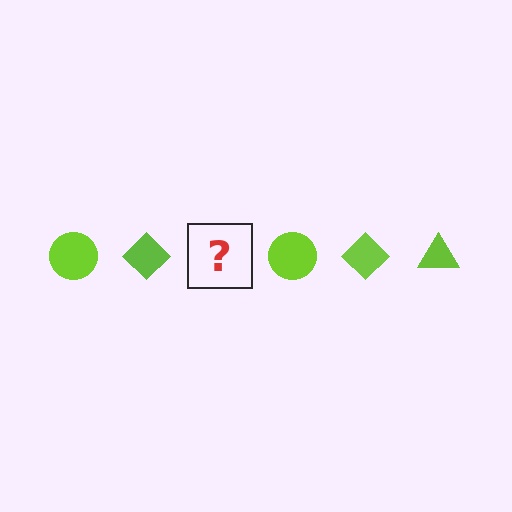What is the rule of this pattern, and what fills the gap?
The rule is that the pattern cycles through circle, diamond, triangle shapes in lime. The gap should be filled with a lime triangle.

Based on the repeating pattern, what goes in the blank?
The blank should be a lime triangle.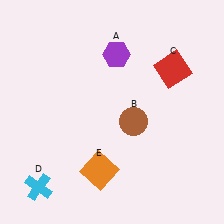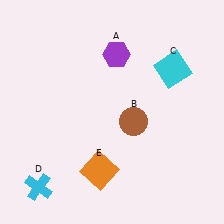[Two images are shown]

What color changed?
The square (C) changed from red in Image 1 to cyan in Image 2.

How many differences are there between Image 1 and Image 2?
There is 1 difference between the two images.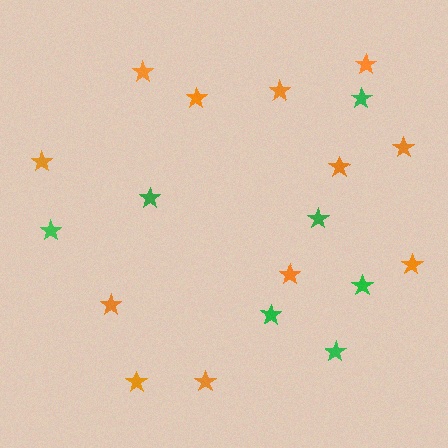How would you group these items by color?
There are 2 groups: one group of orange stars (12) and one group of green stars (7).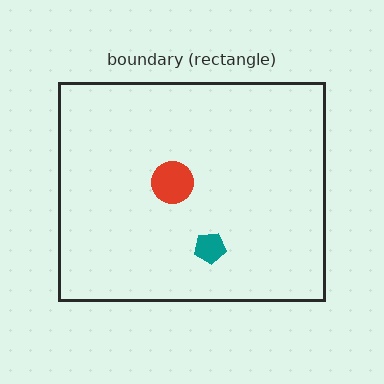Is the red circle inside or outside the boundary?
Inside.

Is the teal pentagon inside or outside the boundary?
Inside.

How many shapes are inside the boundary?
2 inside, 0 outside.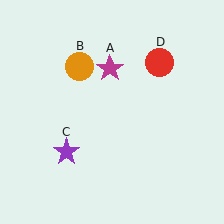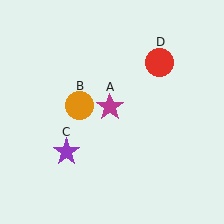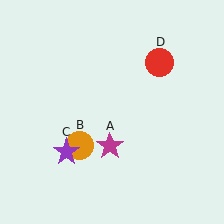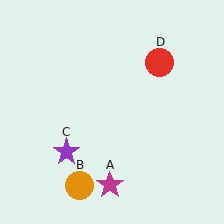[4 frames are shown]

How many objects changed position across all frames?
2 objects changed position: magenta star (object A), orange circle (object B).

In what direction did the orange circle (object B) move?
The orange circle (object B) moved down.